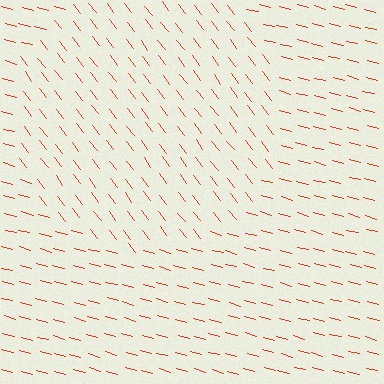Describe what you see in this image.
The image is filled with small red line segments. A circle region in the image has lines oriented differently from the surrounding lines, creating a visible texture boundary.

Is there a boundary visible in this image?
Yes, there is a texture boundary formed by a change in line orientation.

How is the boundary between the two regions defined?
The boundary is defined purely by a change in line orientation (approximately 37 degrees difference). All lines are the same color and thickness.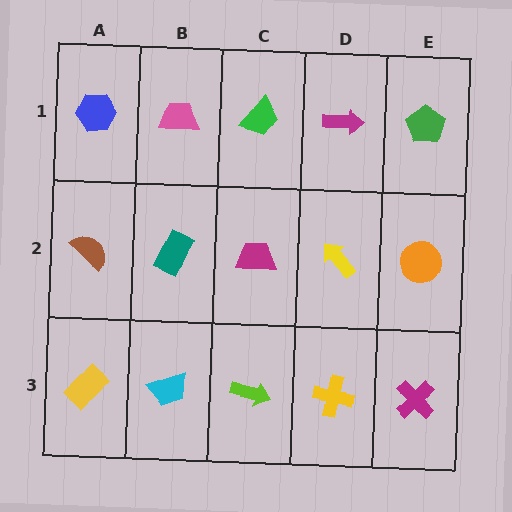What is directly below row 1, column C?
A magenta trapezoid.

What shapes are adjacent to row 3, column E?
An orange circle (row 2, column E), a yellow cross (row 3, column D).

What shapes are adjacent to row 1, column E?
An orange circle (row 2, column E), a magenta arrow (row 1, column D).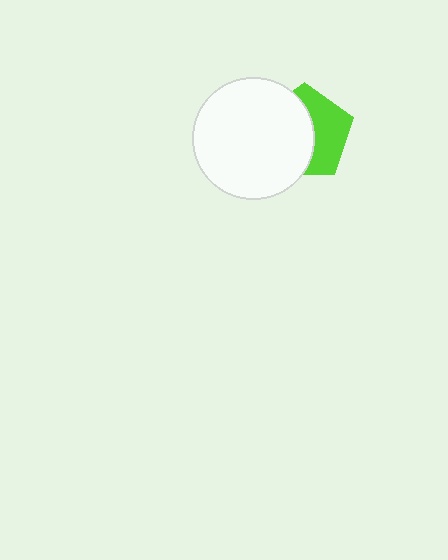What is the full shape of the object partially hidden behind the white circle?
The partially hidden object is a lime pentagon.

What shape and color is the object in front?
The object in front is a white circle.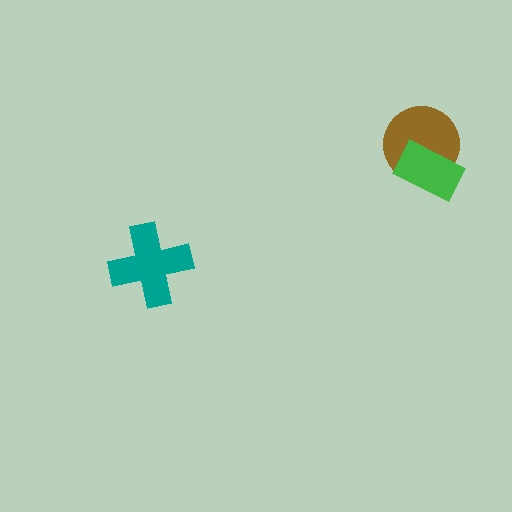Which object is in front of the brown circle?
The green rectangle is in front of the brown circle.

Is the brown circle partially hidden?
Yes, it is partially covered by another shape.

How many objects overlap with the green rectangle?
1 object overlaps with the green rectangle.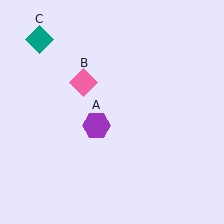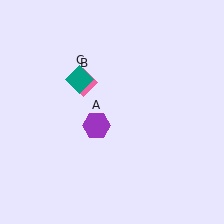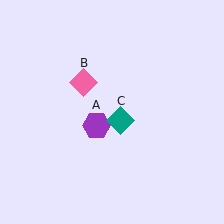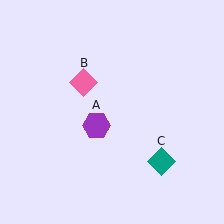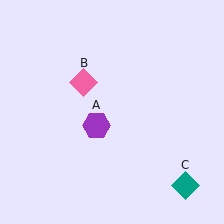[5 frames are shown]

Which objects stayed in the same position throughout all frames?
Purple hexagon (object A) and pink diamond (object B) remained stationary.